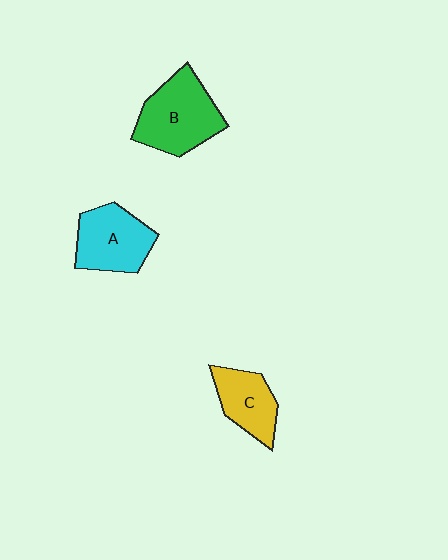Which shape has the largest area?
Shape B (green).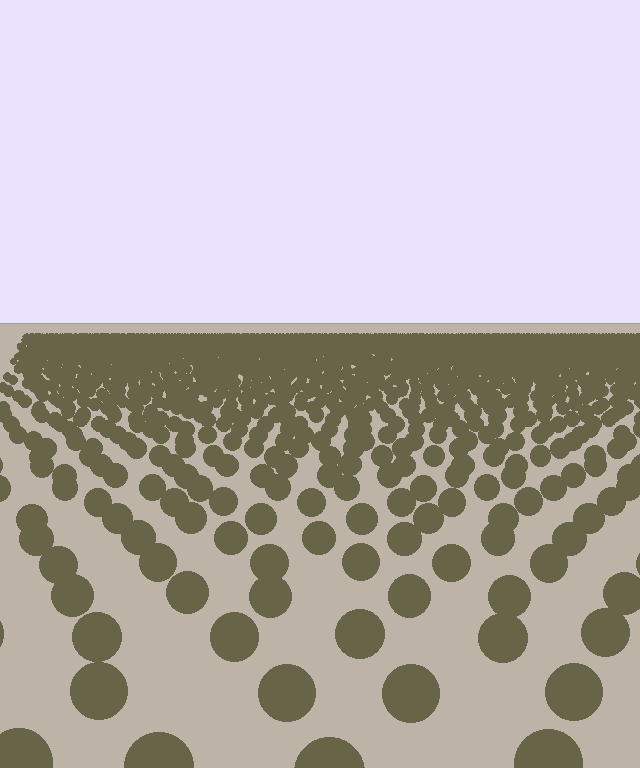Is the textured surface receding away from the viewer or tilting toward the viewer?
The surface is receding away from the viewer. Texture elements get smaller and denser toward the top.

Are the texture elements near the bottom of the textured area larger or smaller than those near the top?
Larger. Near the bottom, elements are closer to the viewer and appear at a bigger on-screen size.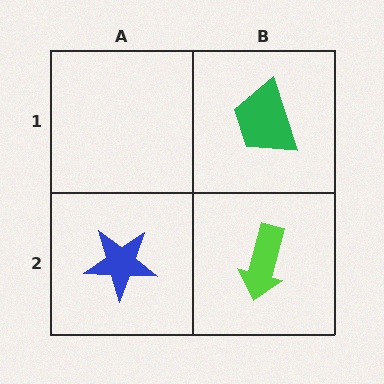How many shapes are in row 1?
1 shape.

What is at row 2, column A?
A blue star.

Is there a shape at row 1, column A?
No, that cell is empty.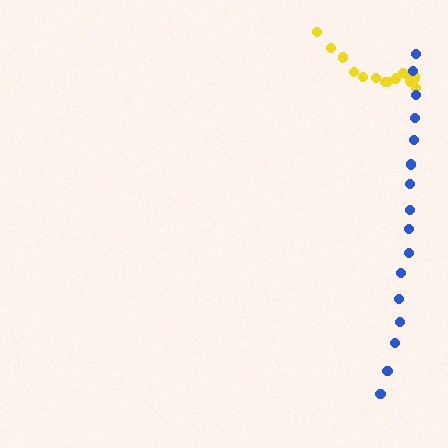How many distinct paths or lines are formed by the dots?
There are 2 distinct paths.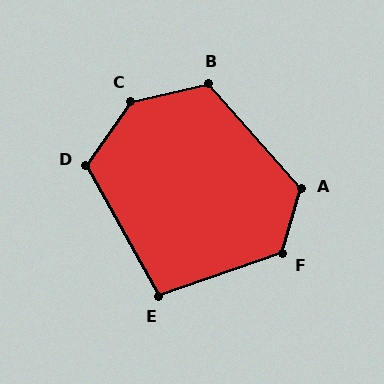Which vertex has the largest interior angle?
C, at approximately 138 degrees.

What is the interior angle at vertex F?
Approximately 125 degrees (obtuse).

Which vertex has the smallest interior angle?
E, at approximately 100 degrees.